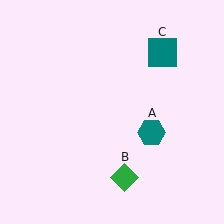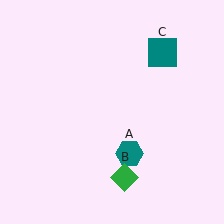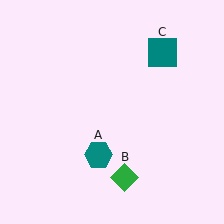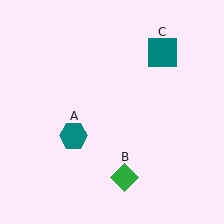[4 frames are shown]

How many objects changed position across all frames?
1 object changed position: teal hexagon (object A).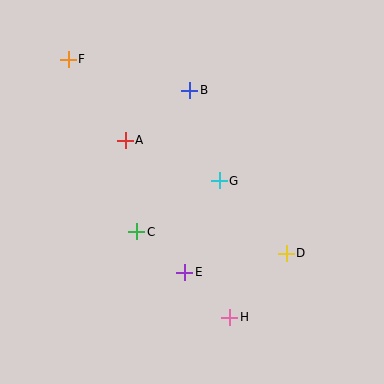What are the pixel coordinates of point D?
Point D is at (286, 253).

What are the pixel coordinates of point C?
Point C is at (137, 232).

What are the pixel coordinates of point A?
Point A is at (125, 140).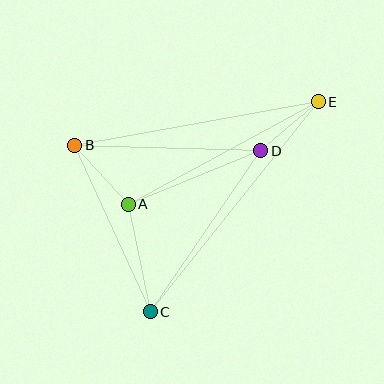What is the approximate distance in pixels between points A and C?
The distance between A and C is approximately 110 pixels.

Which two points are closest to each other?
Points D and E are closest to each other.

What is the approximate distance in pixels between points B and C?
The distance between B and C is approximately 183 pixels.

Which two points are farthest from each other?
Points C and E are farthest from each other.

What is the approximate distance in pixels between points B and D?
The distance between B and D is approximately 186 pixels.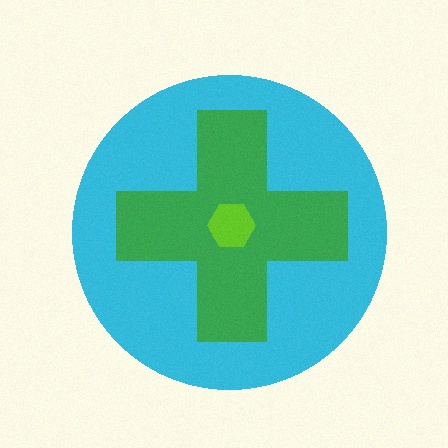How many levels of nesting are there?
3.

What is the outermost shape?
The cyan circle.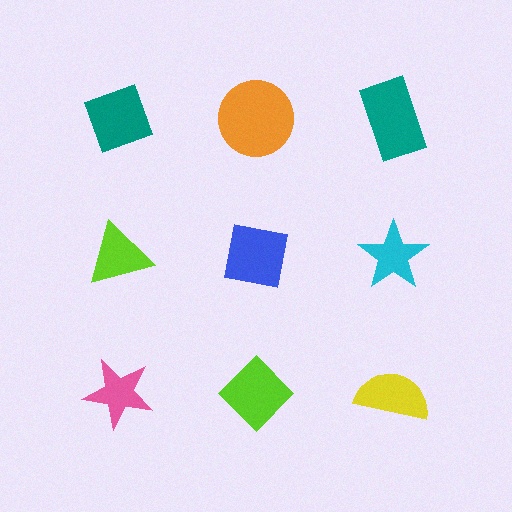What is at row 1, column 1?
A teal diamond.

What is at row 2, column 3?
A cyan star.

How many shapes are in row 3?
3 shapes.